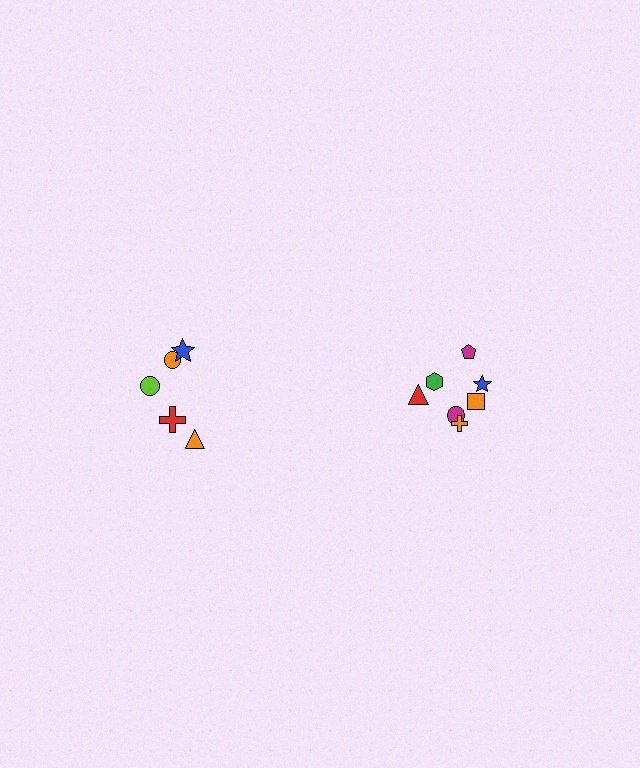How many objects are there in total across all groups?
There are 12 objects.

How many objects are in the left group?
There are 5 objects.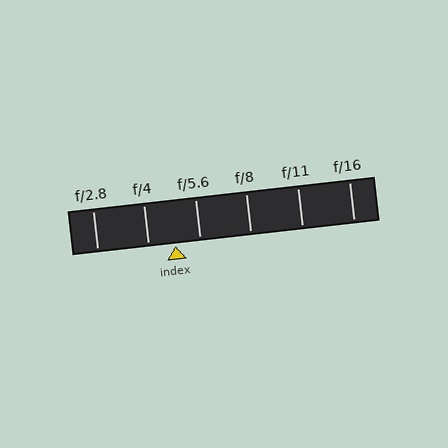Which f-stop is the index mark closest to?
The index mark is closest to f/5.6.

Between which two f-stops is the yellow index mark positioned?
The index mark is between f/4 and f/5.6.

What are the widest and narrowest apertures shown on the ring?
The widest aperture shown is f/2.8 and the narrowest is f/16.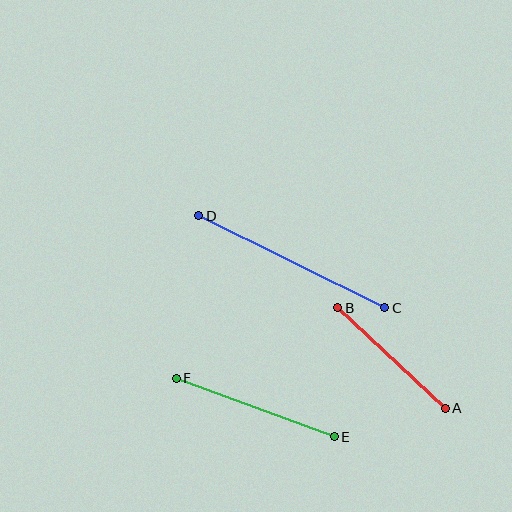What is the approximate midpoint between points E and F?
The midpoint is at approximately (255, 407) pixels.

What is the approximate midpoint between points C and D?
The midpoint is at approximately (292, 262) pixels.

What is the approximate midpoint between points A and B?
The midpoint is at approximately (391, 358) pixels.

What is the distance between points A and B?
The distance is approximately 147 pixels.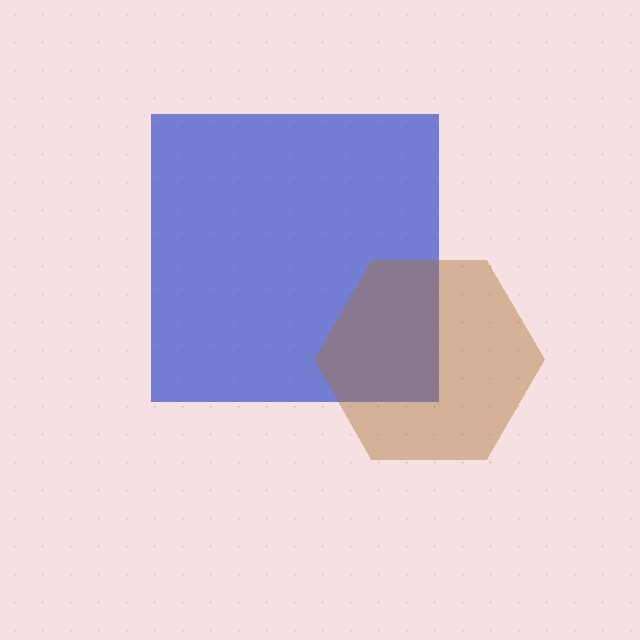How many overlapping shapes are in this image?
There are 2 overlapping shapes in the image.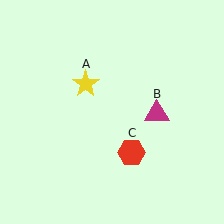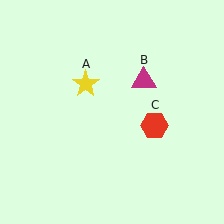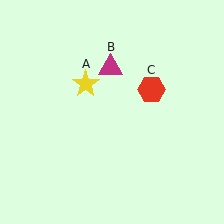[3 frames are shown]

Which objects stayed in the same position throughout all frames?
Yellow star (object A) remained stationary.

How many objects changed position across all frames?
2 objects changed position: magenta triangle (object B), red hexagon (object C).